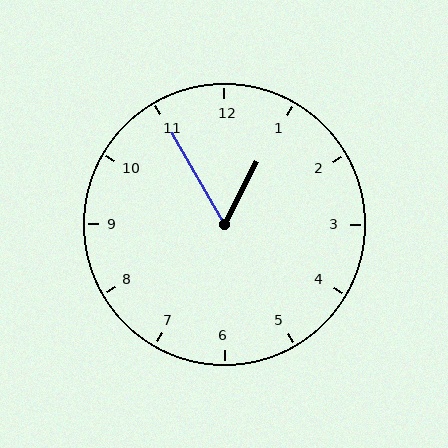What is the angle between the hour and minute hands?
Approximately 58 degrees.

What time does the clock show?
12:55.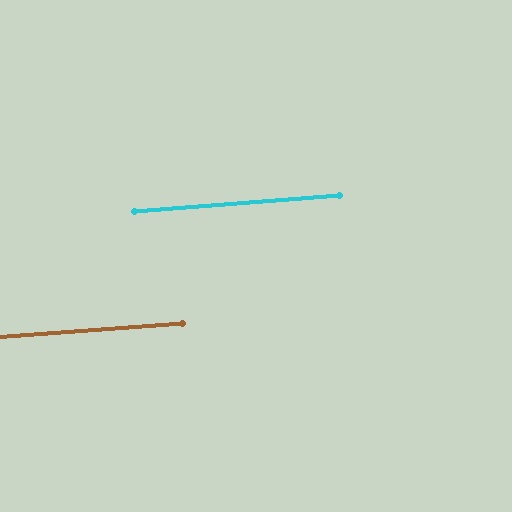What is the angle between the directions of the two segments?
Approximately 0 degrees.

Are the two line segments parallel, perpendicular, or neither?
Parallel — their directions differ by only 0.2°.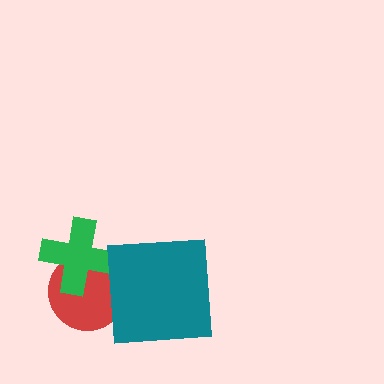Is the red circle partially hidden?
Yes, it is partially covered by another shape.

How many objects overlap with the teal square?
1 object overlaps with the teal square.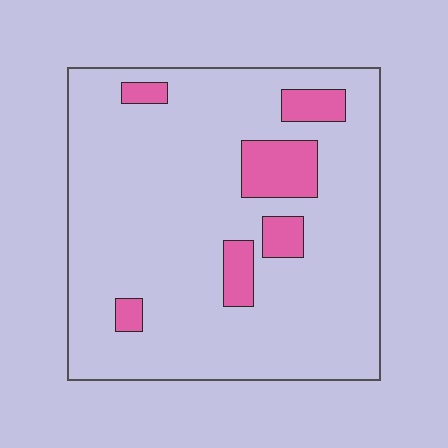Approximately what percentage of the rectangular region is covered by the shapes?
Approximately 15%.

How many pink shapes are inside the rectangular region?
6.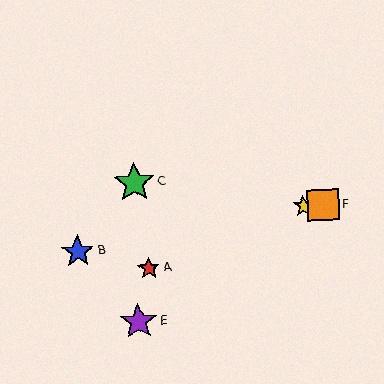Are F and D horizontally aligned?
Yes, both are at y≈205.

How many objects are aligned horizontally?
2 objects (D, F) are aligned horizontally.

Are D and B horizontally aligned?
No, D is at y≈206 and B is at y≈252.